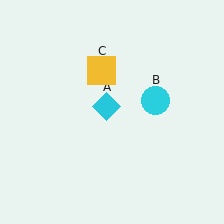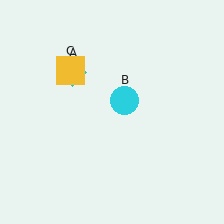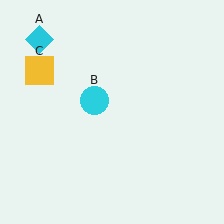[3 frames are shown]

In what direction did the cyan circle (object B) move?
The cyan circle (object B) moved left.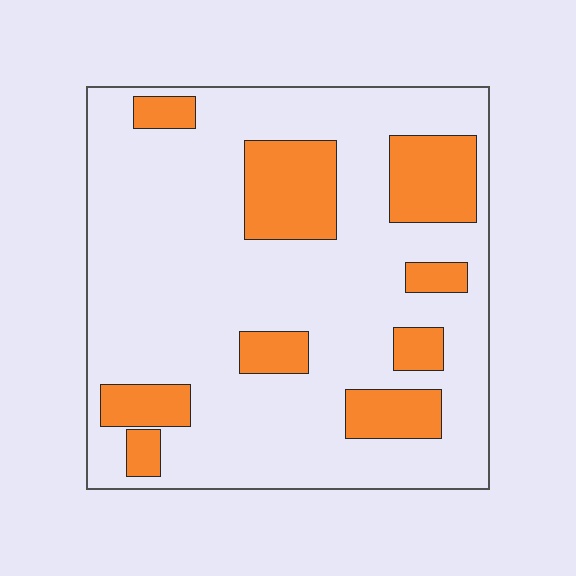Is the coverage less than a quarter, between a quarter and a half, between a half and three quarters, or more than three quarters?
Less than a quarter.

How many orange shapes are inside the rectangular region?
9.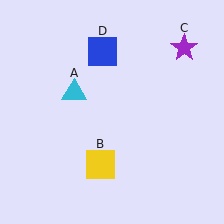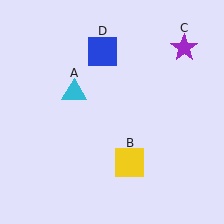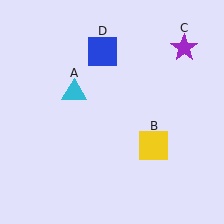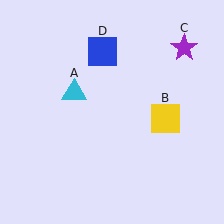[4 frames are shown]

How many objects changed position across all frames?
1 object changed position: yellow square (object B).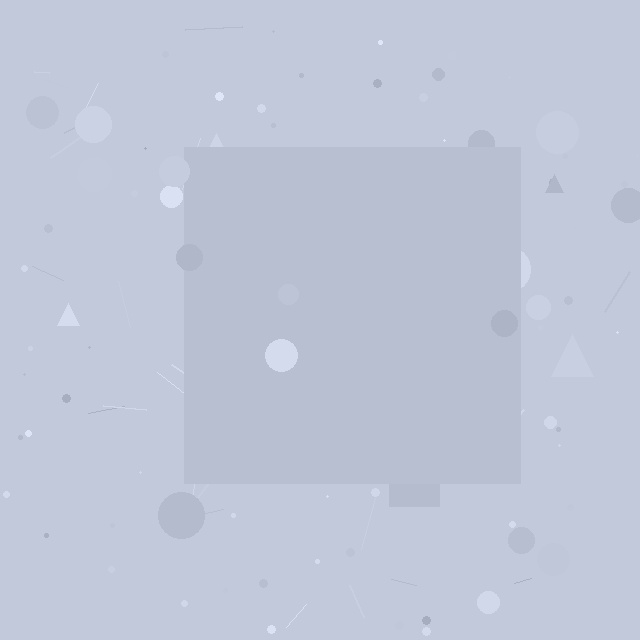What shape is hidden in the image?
A square is hidden in the image.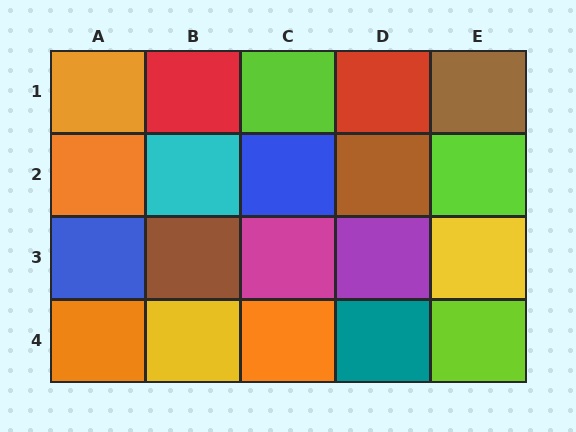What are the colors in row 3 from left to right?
Blue, brown, magenta, purple, yellow.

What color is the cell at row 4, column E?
Lime.